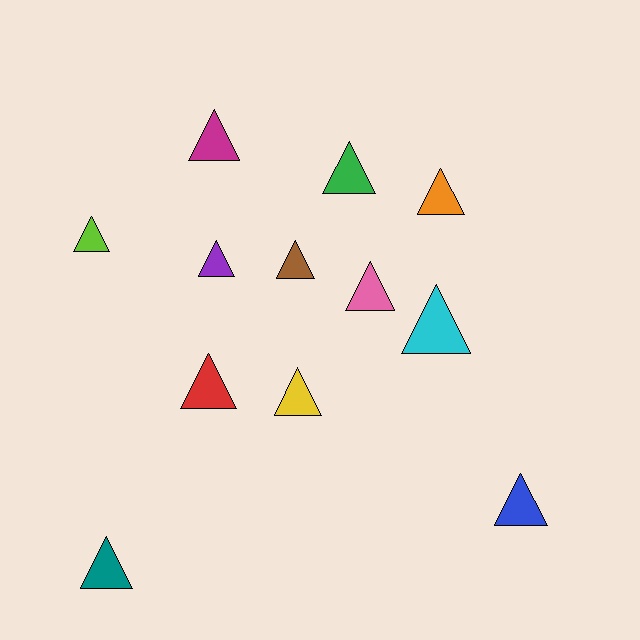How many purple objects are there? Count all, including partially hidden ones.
There is 1 purple object.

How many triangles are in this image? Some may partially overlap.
There are 12 triangles.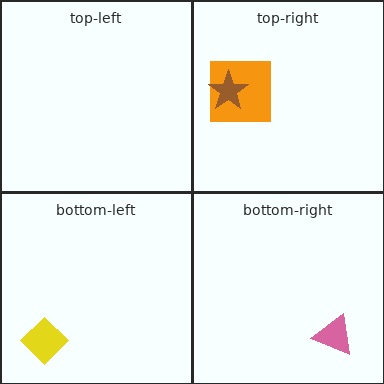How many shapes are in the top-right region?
2.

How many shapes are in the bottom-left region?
1.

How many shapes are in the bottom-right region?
1.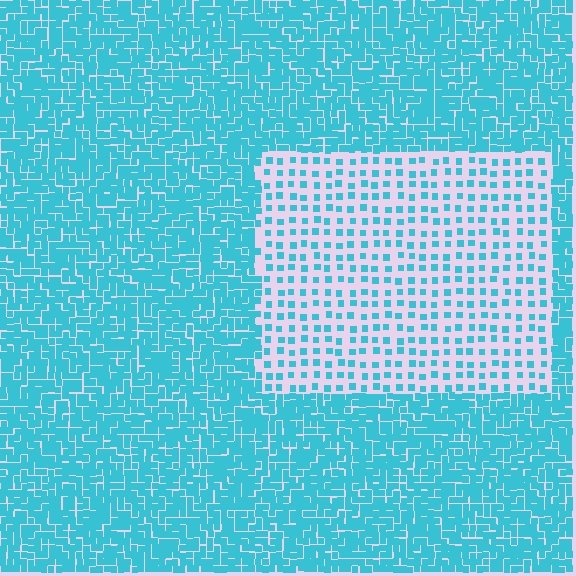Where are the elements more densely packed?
The elements are more densely packed outside the rectangle boundary.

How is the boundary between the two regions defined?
The boundary is defined by a change in element density (approximately 3.0x ratio). All elements are the same color, size, and shape.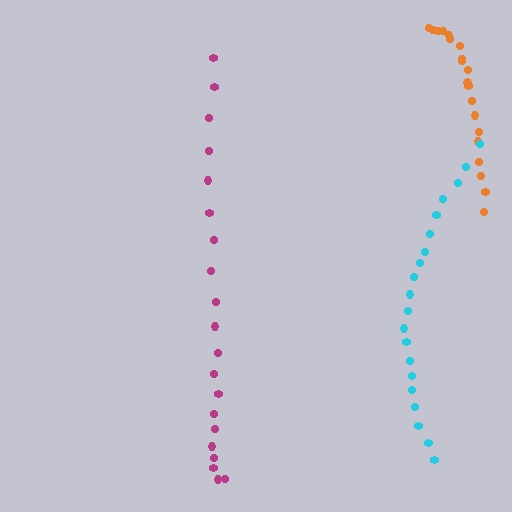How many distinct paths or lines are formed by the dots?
There are 3 distinct paths.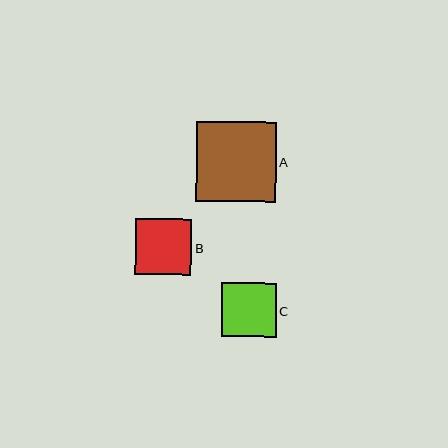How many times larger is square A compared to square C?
Square A is approximately 1.4 times the size of square C.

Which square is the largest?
Square A is the largest with a size of approximately 79 pixels.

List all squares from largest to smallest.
From largest to smallest: A, B, C.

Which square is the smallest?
Square C is the smallest with a size of approximately 55 pixels.